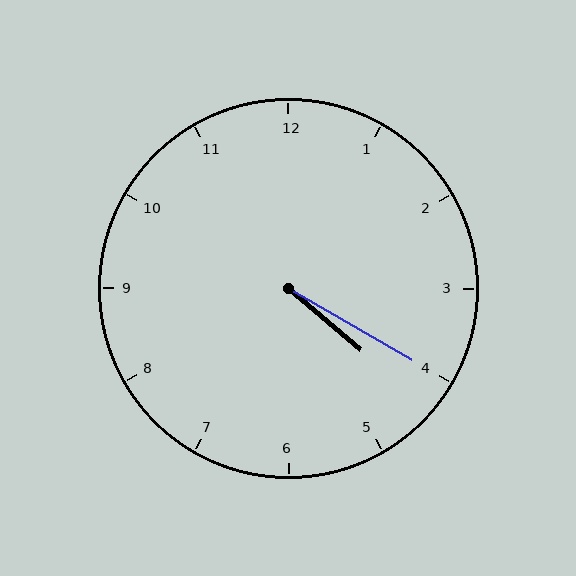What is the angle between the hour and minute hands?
Approximately 10 degrees.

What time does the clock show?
4:20.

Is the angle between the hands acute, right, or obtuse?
It is acute.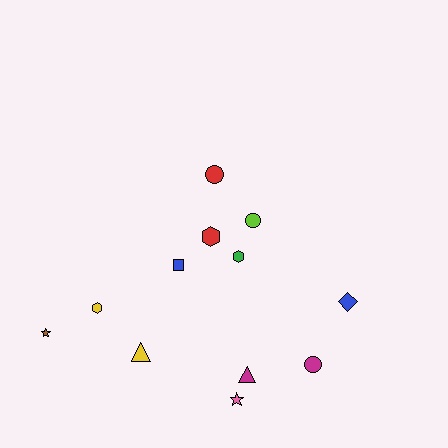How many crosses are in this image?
There are no crosses.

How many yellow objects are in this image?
There are 2 yellow objects.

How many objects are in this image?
There are 12 objects.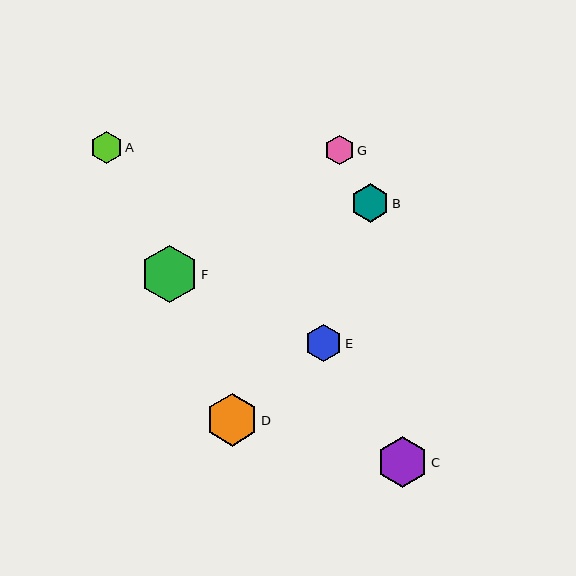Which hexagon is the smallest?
Hexagon G is the smallest with a size of approximately 29 pixels.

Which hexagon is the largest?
Hexagon F is the largest with a size of approximately 57 pixels.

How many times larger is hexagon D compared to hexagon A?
Hexagon D is approximately 1.7 times the size of hexagon A.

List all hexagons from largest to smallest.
From largest to smallest: F, D, C, B, E, A, G.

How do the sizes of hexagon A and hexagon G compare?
Hexagon A and hexagon G are approximately the same size.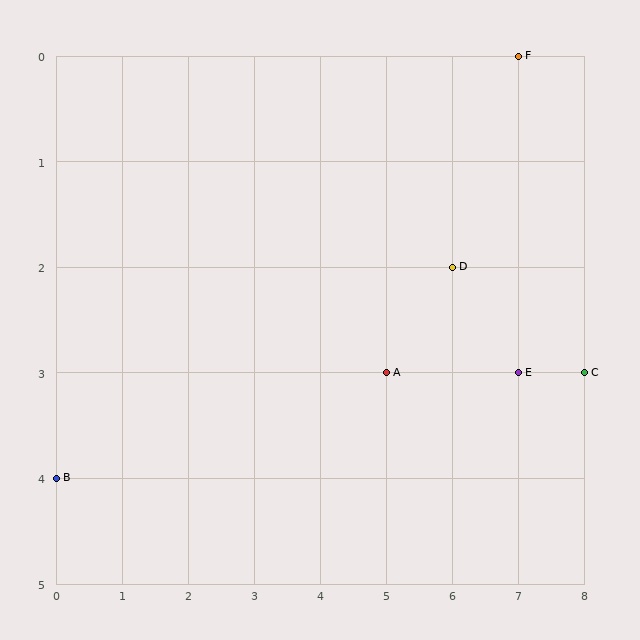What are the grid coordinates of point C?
Point C is at grid coordinates (8, 3).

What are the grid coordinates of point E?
Point E is at grid coordinates (7, 3).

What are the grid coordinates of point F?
Point F is at grid coordinates (7, 0).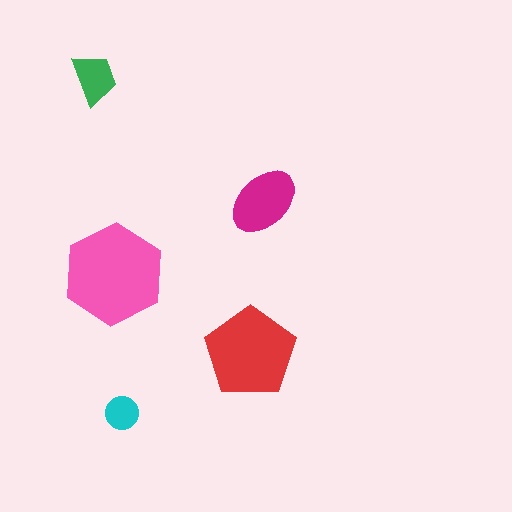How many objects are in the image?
There are 5 objects in the image.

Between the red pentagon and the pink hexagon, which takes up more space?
The pink hexagon.